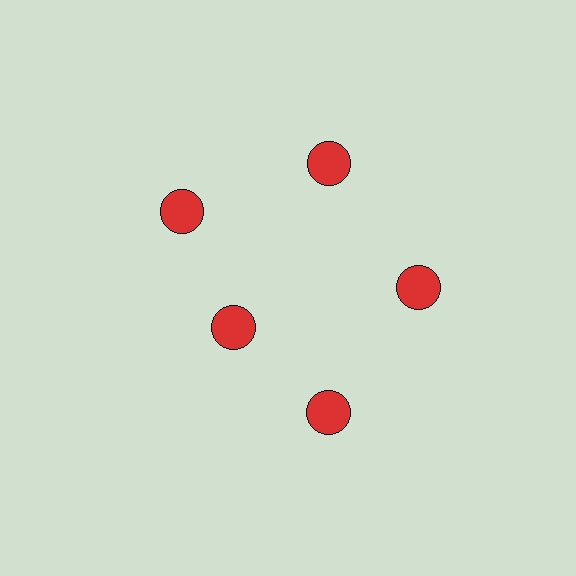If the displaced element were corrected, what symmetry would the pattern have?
It would have 5-fold rotational symmetry — the pattern would map onto itself every 72 degrees.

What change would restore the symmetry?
The symmetry would be restored by moving it outward, back onto the ring so that all 5 circles sit at equal angles and equal distance from the center.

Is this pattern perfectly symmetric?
No. The 5 red circles are arranged in a ring, but one element near the 8 o'clock position is pulled inward toward the center, breaking the 5-fold rotational symmetry.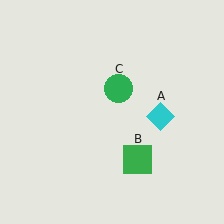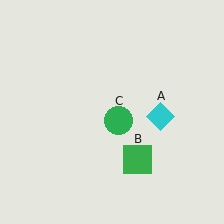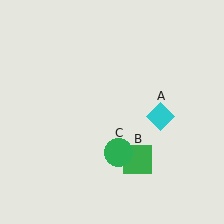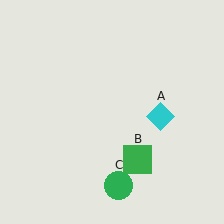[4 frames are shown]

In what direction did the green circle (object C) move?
The green circle (object C) moved down.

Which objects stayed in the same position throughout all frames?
Cyan diamond (object A) and green square (object B) remained stationary.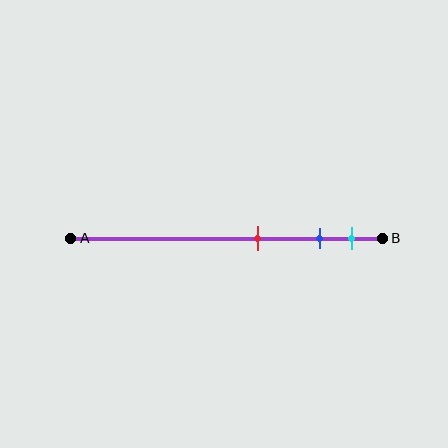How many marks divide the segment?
There are 3 marks dividing the segment.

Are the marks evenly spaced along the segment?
No, the marks are not evenly spaced.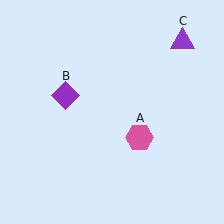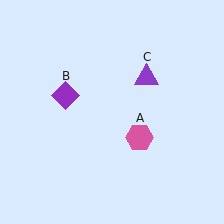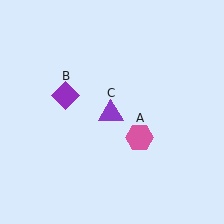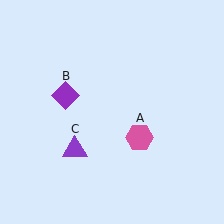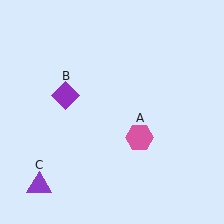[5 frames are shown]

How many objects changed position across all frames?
1 object changed position: purple triangle (object C).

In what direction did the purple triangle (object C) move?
The purple triangle (object C) moved down and to the left.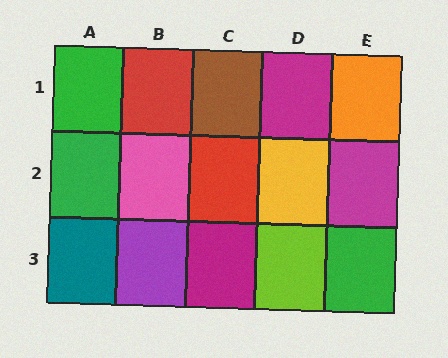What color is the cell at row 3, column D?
Lime.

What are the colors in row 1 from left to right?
Green, red, brown, magenta, orange.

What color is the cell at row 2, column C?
Red.